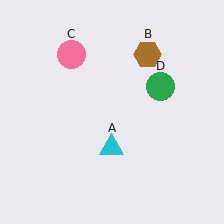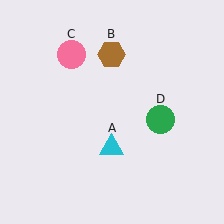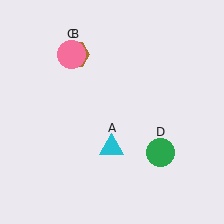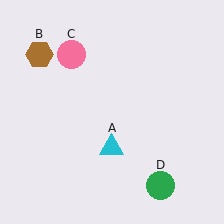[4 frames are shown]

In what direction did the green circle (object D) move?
The green circle (object D) moved down.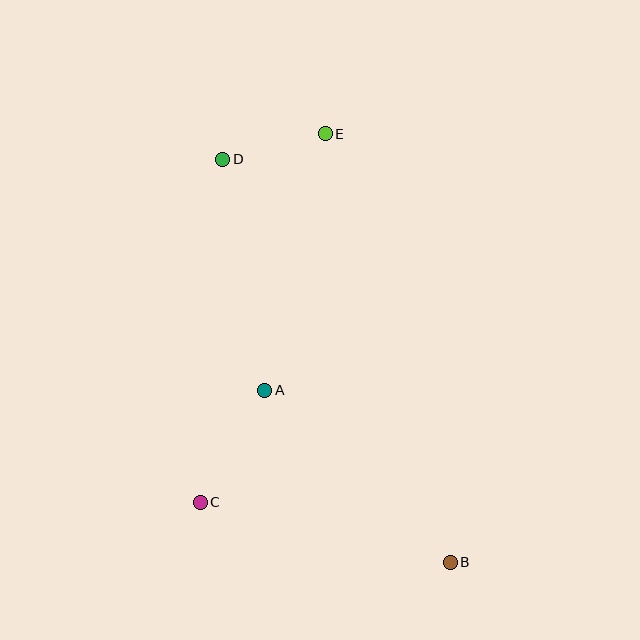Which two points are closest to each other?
Points D and E are closest to each other.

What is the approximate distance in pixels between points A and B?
The distance between A and B is approximately 253 pixels.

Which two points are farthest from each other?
Points B and D are farthest from each other.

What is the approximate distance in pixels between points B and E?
The distance between B and E is approximately 446 pixels.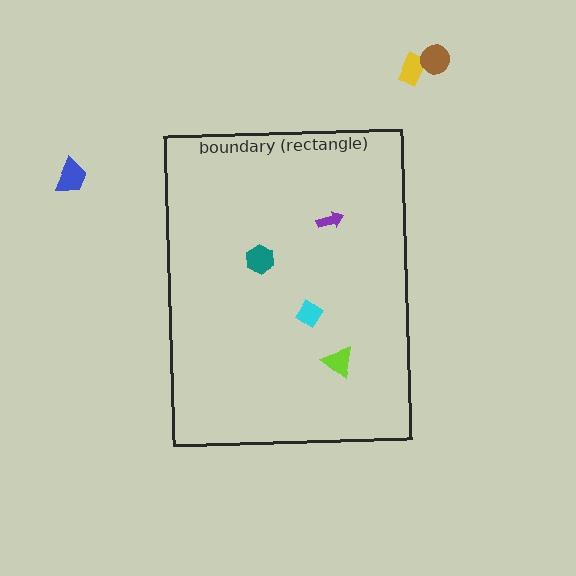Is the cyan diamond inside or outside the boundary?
Inside.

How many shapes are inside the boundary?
4 inside, 3 outside.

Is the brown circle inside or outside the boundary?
Outside.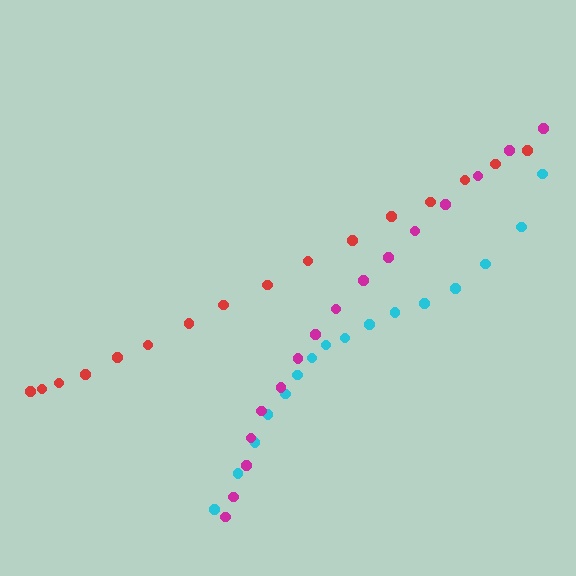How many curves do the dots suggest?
There are 3 distinct paths.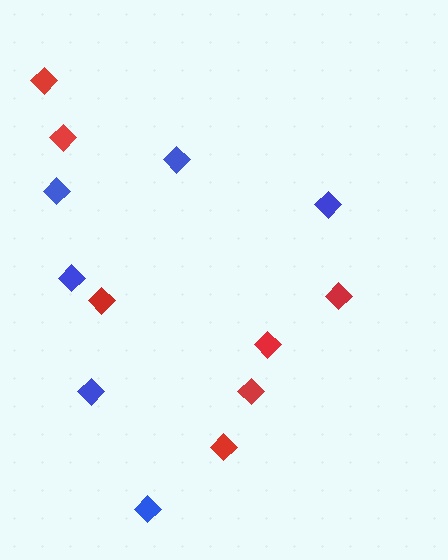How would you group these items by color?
There are 2 groups: one group of red diamonds (7) and one group of blue diamonds (6).